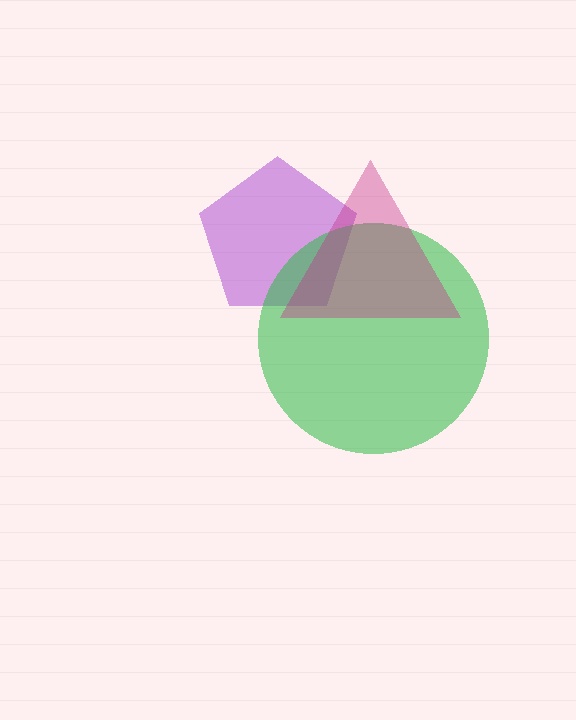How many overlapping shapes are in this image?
There are 3 overlapping shapes in the image.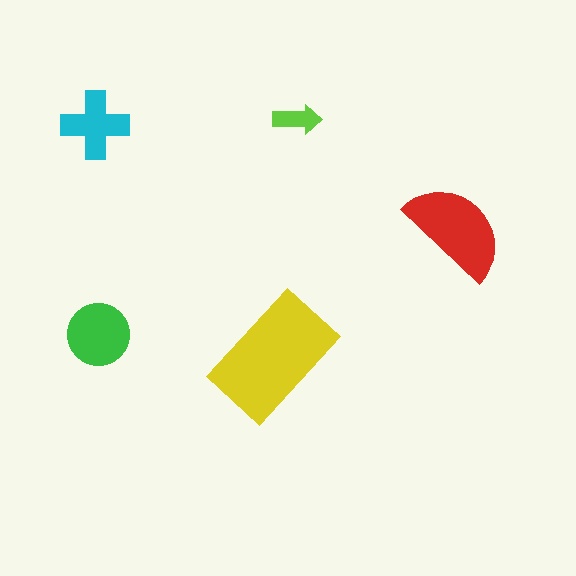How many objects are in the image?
There are 5 objects in the image.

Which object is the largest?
The yellow rectangle.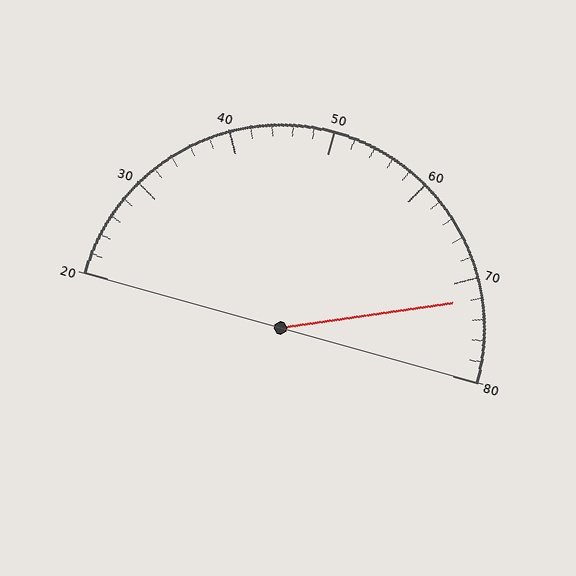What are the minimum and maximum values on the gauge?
The gauge ranges from 20 to 80.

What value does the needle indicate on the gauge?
The needle indicates approximately 72.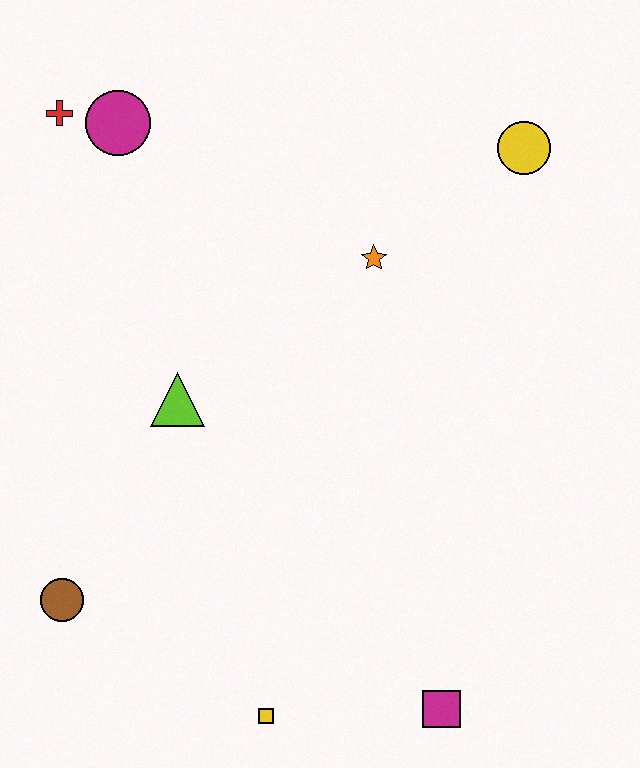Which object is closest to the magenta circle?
The red cross is closest to the magenta circle.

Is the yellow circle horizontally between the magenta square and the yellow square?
No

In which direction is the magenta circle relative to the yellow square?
The magenta circle is above the yellow square.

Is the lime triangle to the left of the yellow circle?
Yes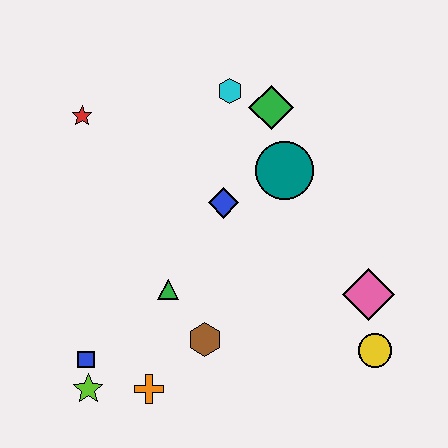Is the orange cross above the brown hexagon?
No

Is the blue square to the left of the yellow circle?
Yes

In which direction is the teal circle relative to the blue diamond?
The teal circle is to the right of the blue diamond.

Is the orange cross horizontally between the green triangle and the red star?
Yes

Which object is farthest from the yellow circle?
The red star is farthest from the yellow circle.